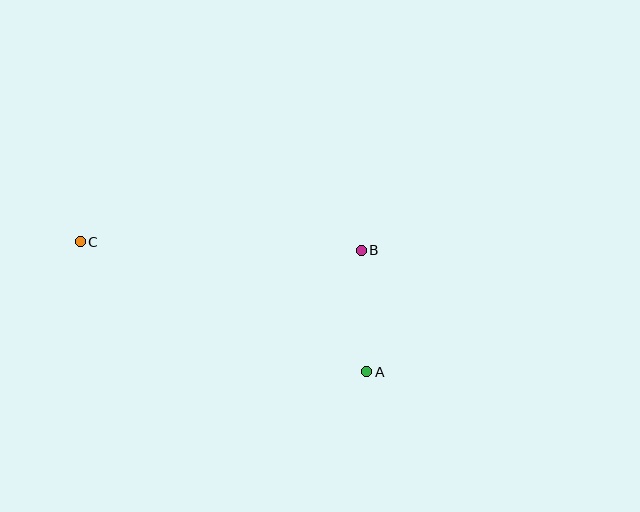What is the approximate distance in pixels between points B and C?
The distance between B and C is approximately 281 pixels.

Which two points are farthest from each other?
Points A and C are farthest from each other.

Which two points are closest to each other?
Points A and B are closest to each other.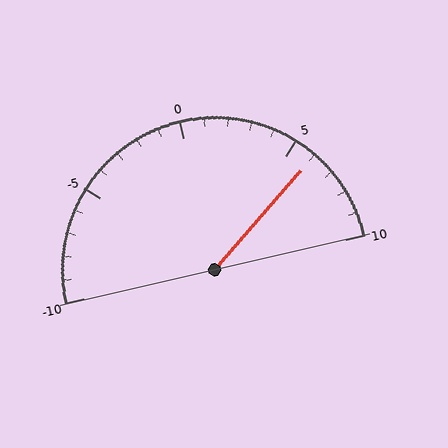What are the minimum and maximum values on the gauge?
The gauge ranges from -10 to 10.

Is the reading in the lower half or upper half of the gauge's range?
The reading is in the upper half of the range (-10 to 10).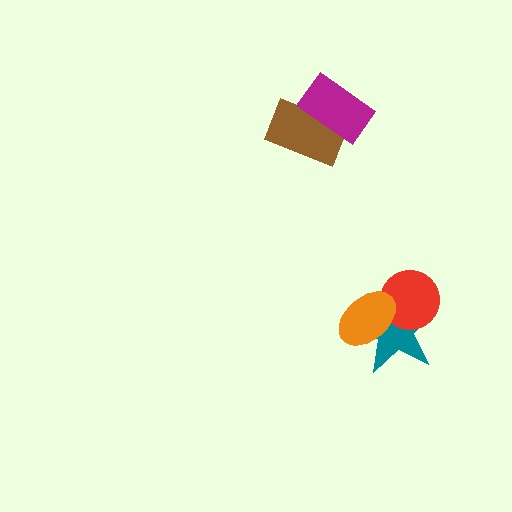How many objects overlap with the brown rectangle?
1 object overlaps with the brown rectangle.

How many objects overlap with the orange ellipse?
2 objects overlap with the orange ellipse.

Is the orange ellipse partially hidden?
No, no other shape covers it.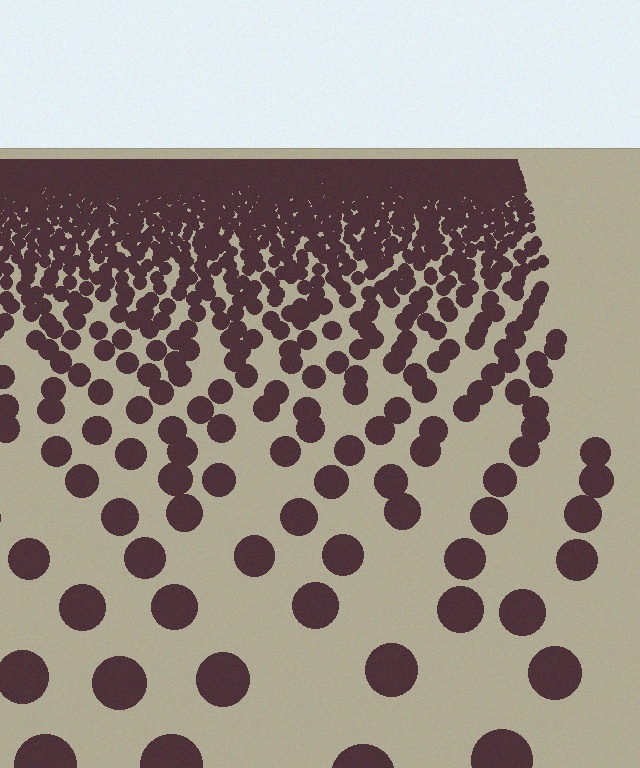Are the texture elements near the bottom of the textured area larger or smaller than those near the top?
Larger. Near the bottom, elements are closer to the viewer and appear at a bigger on-screen size.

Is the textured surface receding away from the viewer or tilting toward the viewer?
The surface is receding away from the viewer. Texture elements get smaller and denser toward the top.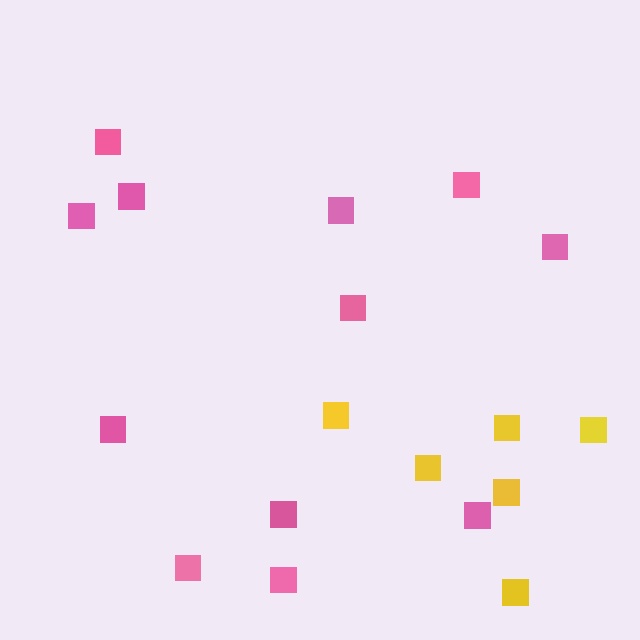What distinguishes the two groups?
There are 2 groups: one group of pink squares (12) and one group of yellow squares (6).